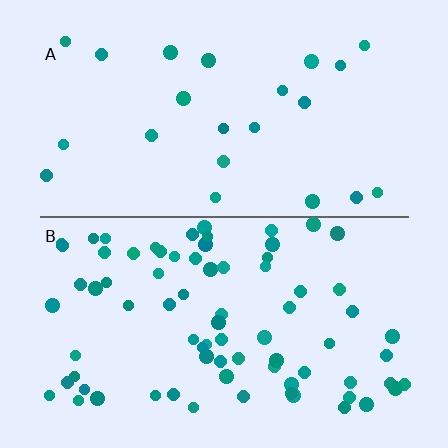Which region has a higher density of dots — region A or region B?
B (the bottom).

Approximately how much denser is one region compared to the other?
Approximately 3.3× — region B over region A.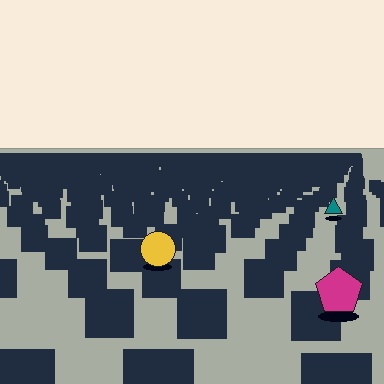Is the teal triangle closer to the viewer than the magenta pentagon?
No. The magenta pentagon is closer — you can tell from the texture gradient: the ground texture is coarser near it.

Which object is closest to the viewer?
The magenta pentagon is closest. The texture marks near it are larger and more spread out.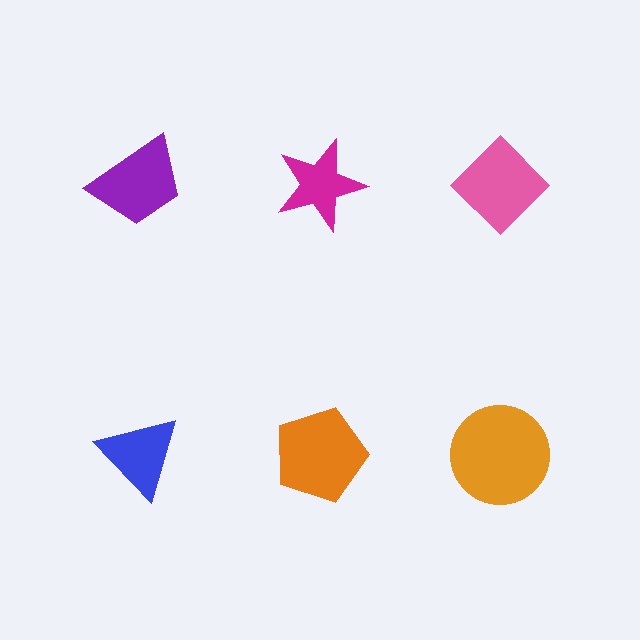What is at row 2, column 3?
An orange circle.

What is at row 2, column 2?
An orange pentagon.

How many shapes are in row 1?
3 shapes.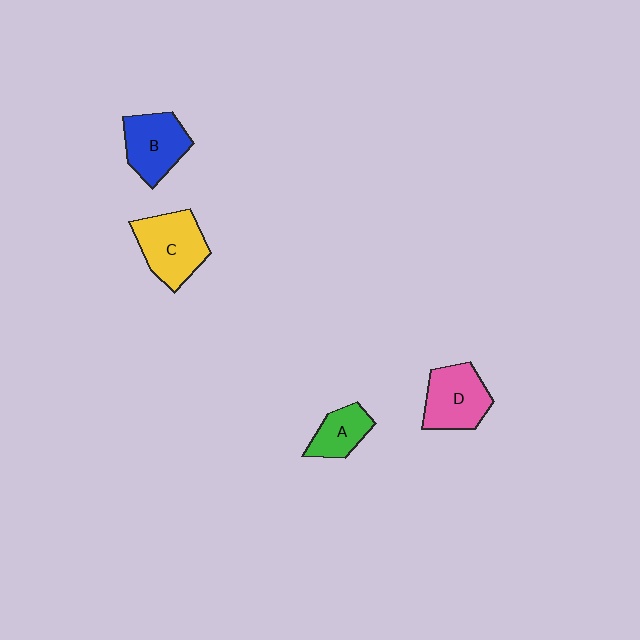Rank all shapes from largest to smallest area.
From largest to smallest: C (yellow), D (pink), B (blue), A (green).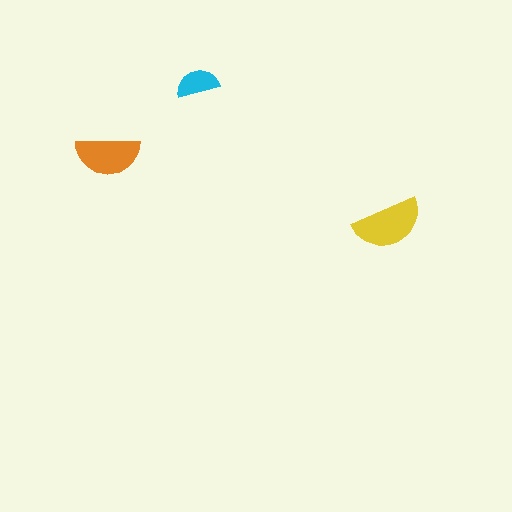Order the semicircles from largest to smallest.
the yellow one, the orange one, the cyan one.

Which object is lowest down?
The yellow semicircle is bottommost.